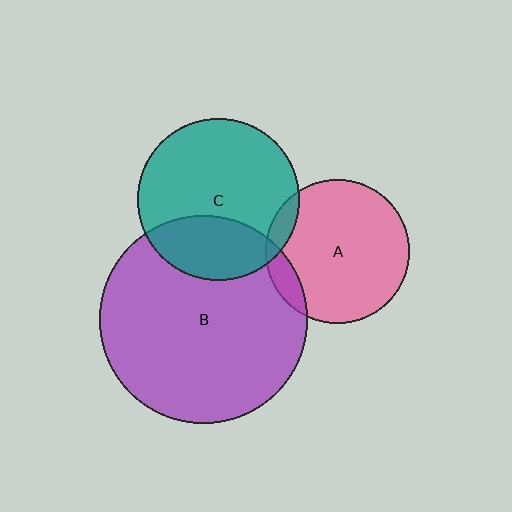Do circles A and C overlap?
Yes.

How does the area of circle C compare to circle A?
Approximately 1.3 times.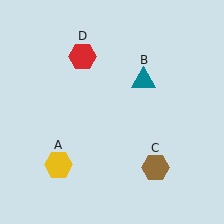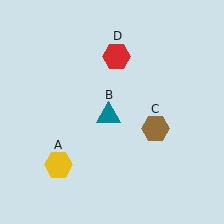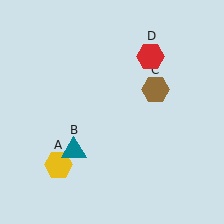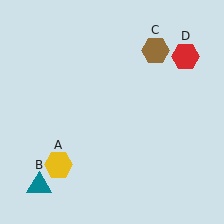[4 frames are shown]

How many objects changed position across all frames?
3 objects changed position: teal triangle (object B), brown hexagon (object C), red hexagon (object D).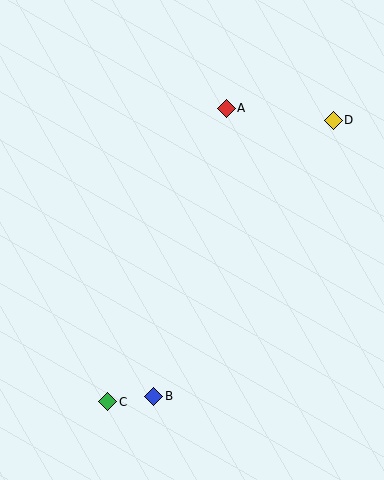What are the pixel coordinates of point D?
Point D is at (333, 120).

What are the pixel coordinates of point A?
Point A is at (226, 108).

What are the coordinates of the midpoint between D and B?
The midpoint between D and B is at (243, 258).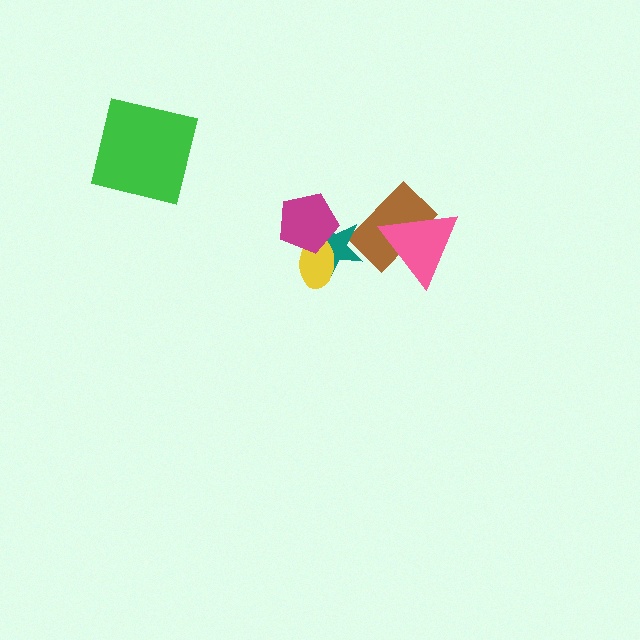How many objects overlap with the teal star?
3 objects overlap with the teal star.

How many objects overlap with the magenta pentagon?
2 objects overlap with the magenta pentagon.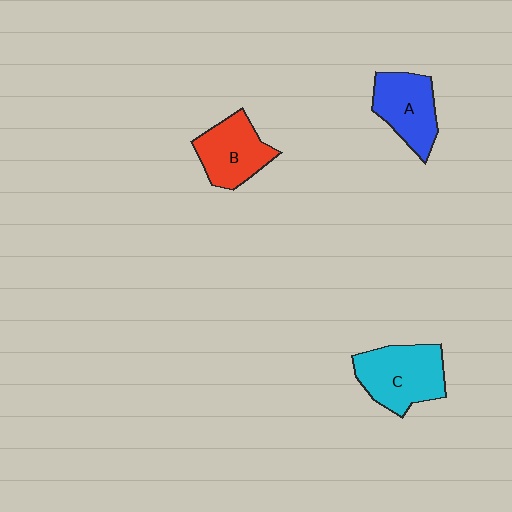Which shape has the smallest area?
Shape A (blue).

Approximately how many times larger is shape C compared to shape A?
Approximately 1.2 times.